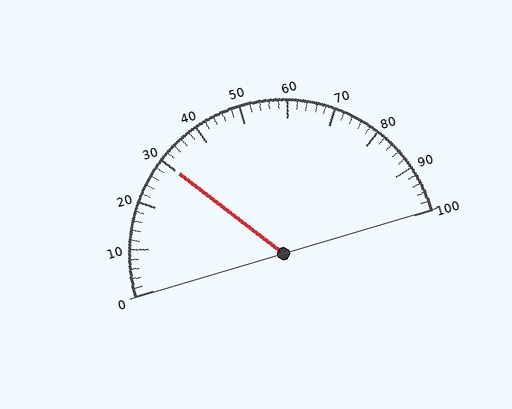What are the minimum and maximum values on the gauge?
The gauge ranges from 0 to 100.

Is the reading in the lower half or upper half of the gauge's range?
The reading is in the lower half of the range (0 to 100).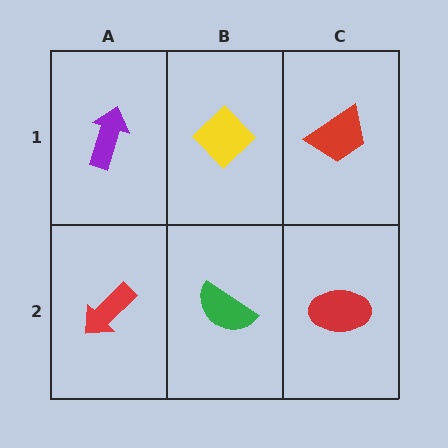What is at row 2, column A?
A red arrow.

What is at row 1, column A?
A purple arrow.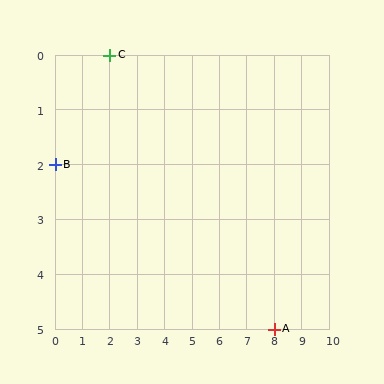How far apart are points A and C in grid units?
Points A and C are 6 columns and 5 rows apart (about 7.8 grid units diagonally).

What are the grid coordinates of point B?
Point B is at grid coordinates (0, 2).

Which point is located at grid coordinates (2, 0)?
Point C is at (2, 0).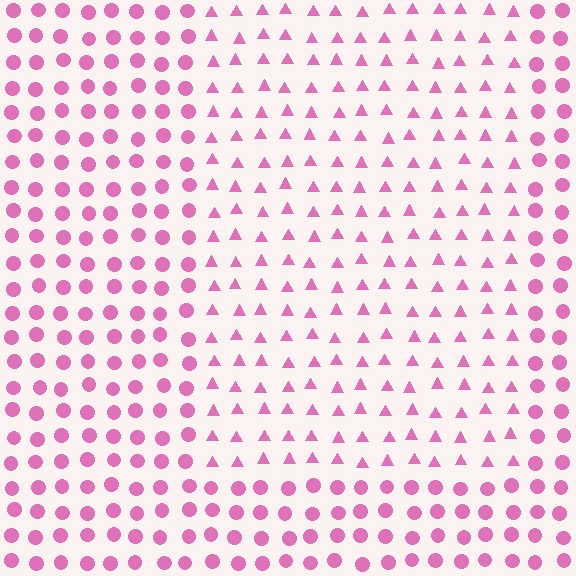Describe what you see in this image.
The image is filled with small pink elements arranged in a uniform grid. A rectangle-shaped region contains triangles, while the surrounding area contains circles. The boundary is defined purely by the change in element shape.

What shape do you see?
I see a rectangle.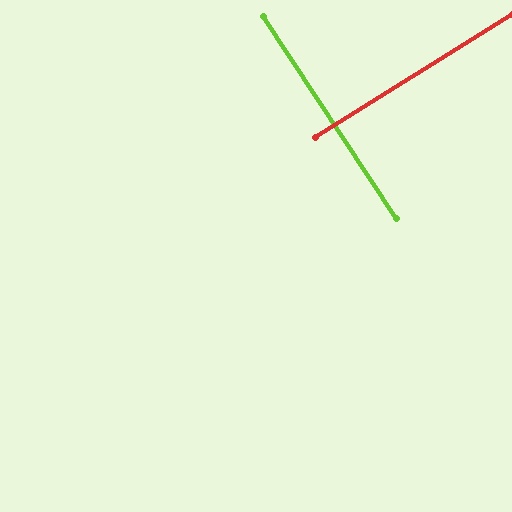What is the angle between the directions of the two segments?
Approximately 89 degrees.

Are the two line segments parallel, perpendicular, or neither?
Perpendicular — they meet at approximately 89°.